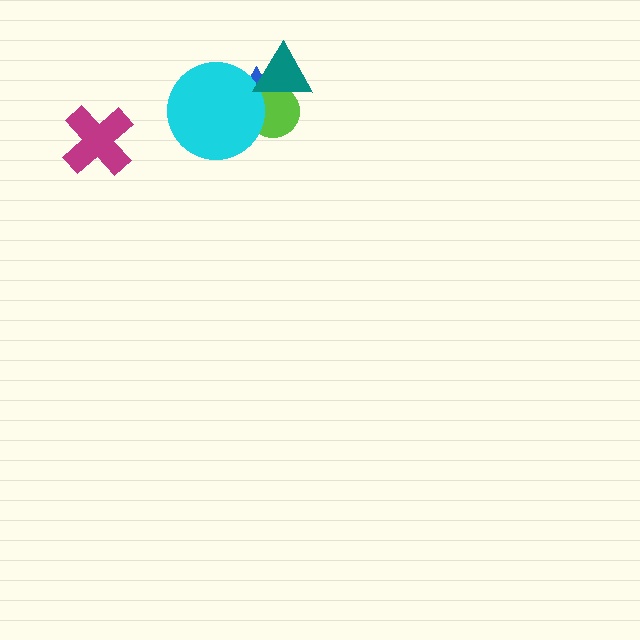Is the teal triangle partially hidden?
No, no other shape covers it.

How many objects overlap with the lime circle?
3 objects overlap with the lime circle.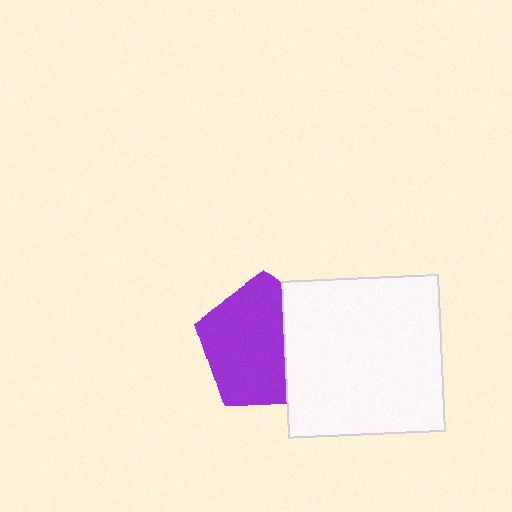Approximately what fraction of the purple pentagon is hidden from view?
Roughly 33% of the purple pentagon is hidden behind the white square.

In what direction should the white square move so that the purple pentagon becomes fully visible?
The white square should move right. That is the shortest direction to clear the overlap and leave the purple pentagon fully visible.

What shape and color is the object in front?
The object in front is a white square.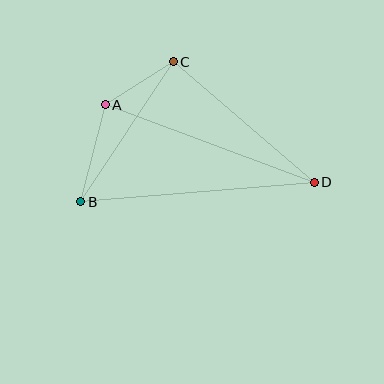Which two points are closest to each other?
Points A and C are closest to each other.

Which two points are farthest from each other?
Points B and D are farthest from each other.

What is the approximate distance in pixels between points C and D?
The distance between C and D is approximately 185 pixels.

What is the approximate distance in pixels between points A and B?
The distance between A and B is approximately 100 pixels.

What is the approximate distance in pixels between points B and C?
The distance between B and C is approximately 168 pixels.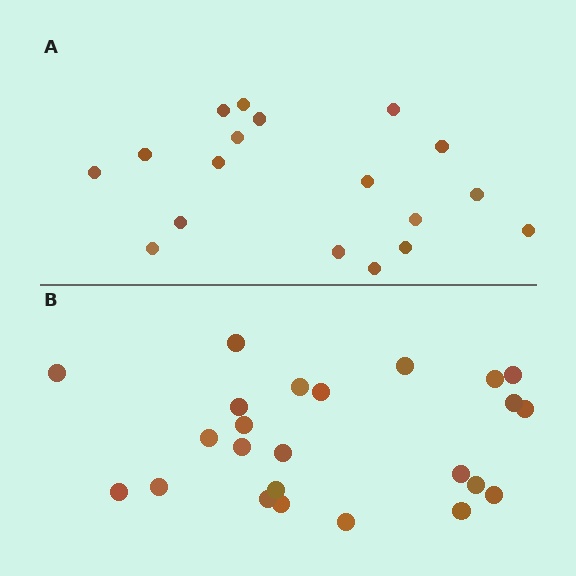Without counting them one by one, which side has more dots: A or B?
Region B (the bottom region) has more dots.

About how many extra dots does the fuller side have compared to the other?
Region B has about 6 more dots than region A.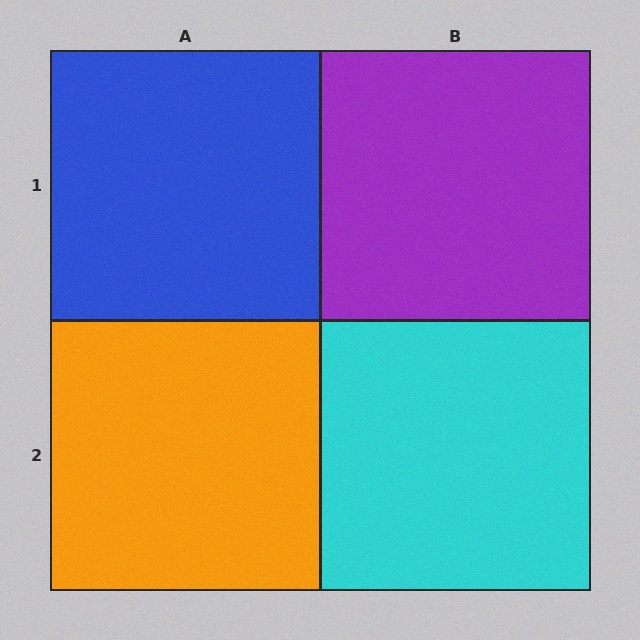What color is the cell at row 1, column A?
Blue.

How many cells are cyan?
1 cell is cyan.